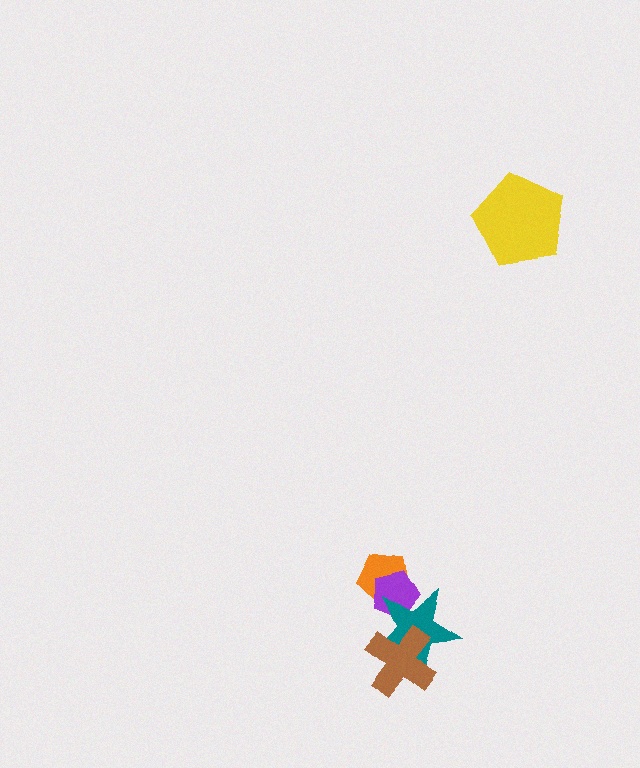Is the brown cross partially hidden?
No, no other shape covers it.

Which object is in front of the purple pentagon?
The teal star is in front of the purple pentagon.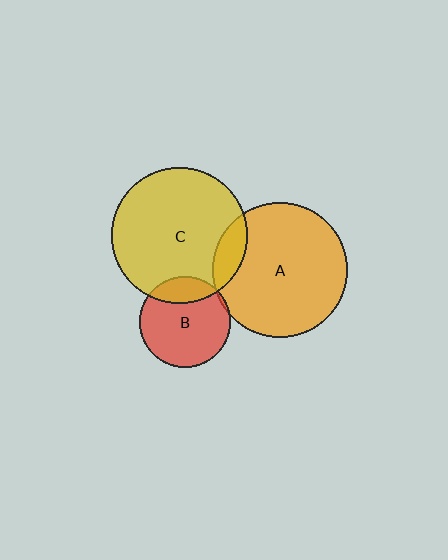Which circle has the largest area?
Circle C (yellow).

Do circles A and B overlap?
Yes.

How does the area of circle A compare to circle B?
Approximately 2.2 times.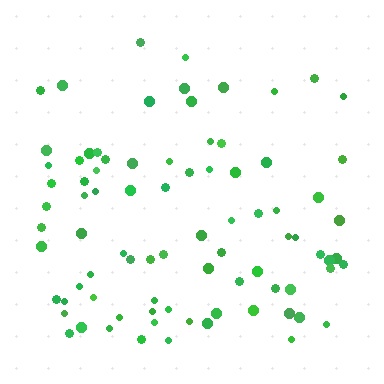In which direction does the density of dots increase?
From top to bottom, with the bottom side densest.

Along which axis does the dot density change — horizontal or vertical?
Vertical.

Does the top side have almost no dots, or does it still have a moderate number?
Still a moderate number, just noticeably fewer than the bottom.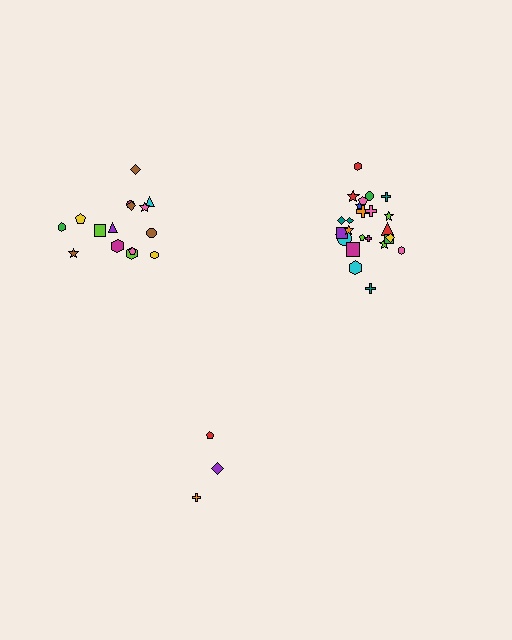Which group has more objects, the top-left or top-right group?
The top-right group.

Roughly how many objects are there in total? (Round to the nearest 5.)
Roughly 45 objects in total.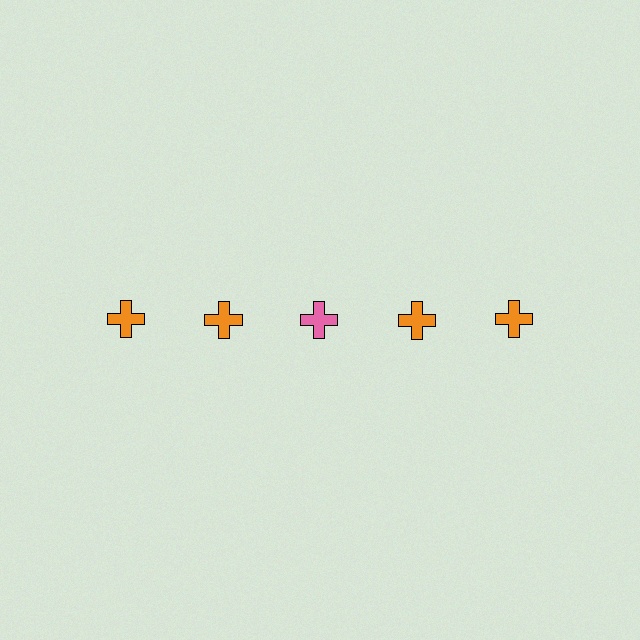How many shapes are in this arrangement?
There are 5 shapes arranged in a grid pattern.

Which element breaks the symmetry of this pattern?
The pink cross in the top row, center column breaks the symmetry. All other shapes are orange crosses.